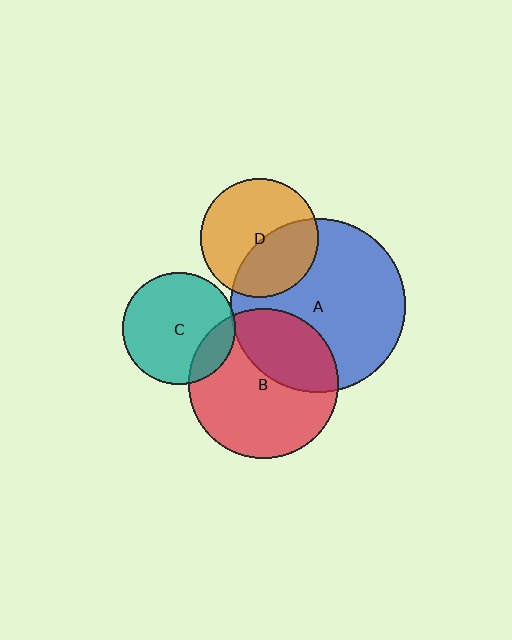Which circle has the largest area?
Circle A (blue).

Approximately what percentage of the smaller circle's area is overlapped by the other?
Approximately 15%.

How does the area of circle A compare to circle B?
Approximately 1.4 times.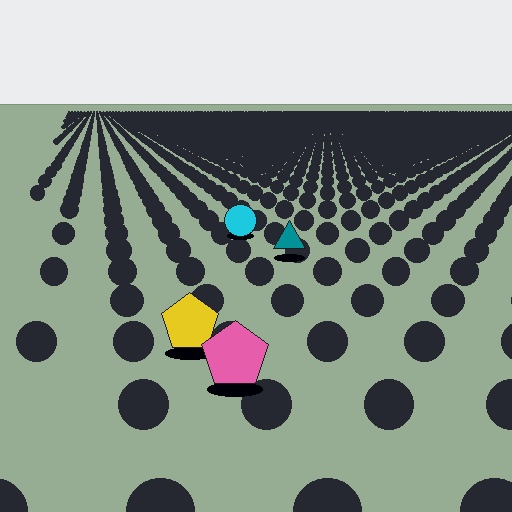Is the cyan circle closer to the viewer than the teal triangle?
No. The teal triangle is closer — you can tell from the texture gradient: the ground texture is coarser near it.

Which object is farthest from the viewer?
The cyan circle is farthest from the viewer. It appears smaller and the ground texture around it is denser.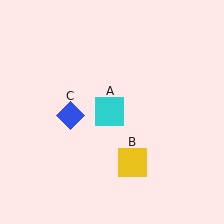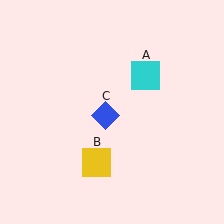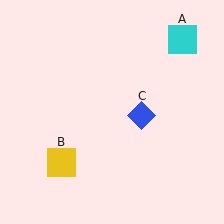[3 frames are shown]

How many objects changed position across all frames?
3 objects changed position: cyan square (object A), yellow square (object B), blue diamond (object C).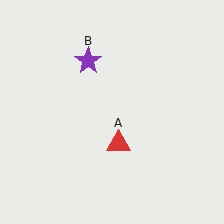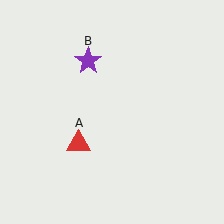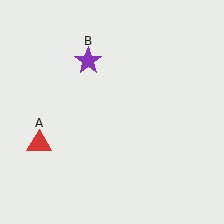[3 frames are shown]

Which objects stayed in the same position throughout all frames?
Purple star (object B) remained stationary.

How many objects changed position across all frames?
1 object changed position: red triangle (object A).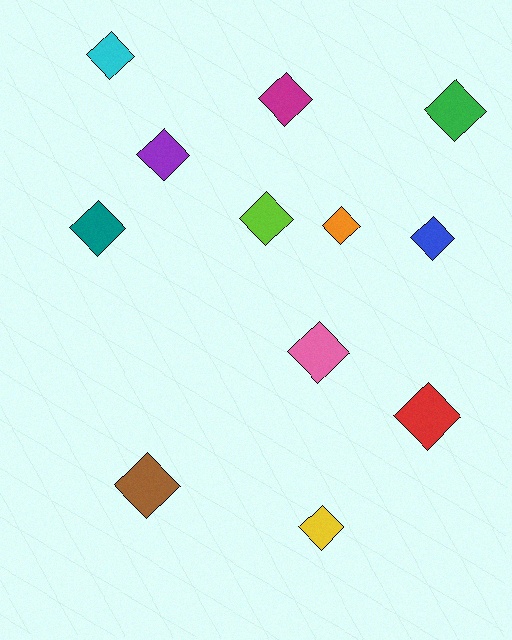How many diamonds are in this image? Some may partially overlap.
There are 12 diamonds.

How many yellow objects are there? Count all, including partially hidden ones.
There is 1 yellow object.